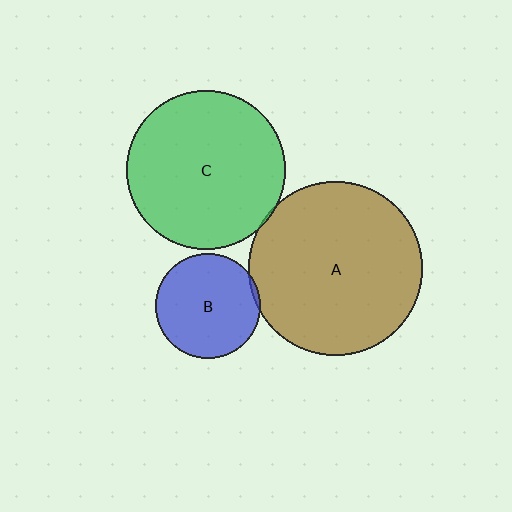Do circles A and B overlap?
Yes.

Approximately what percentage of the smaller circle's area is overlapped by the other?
Approximately 5%.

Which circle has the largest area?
Circle A (brown).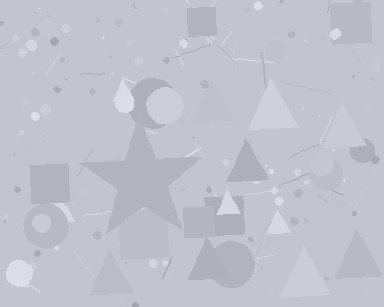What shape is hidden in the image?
A star is hidden in the image.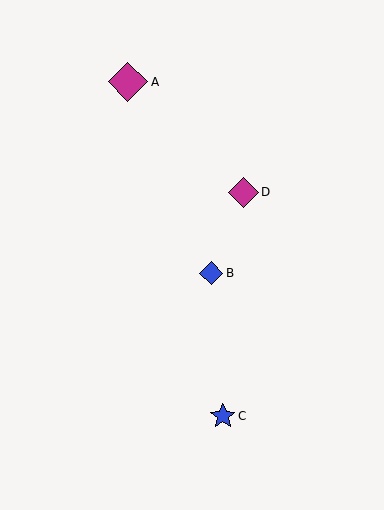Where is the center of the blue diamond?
The center of the blue diamond is at (211, 273).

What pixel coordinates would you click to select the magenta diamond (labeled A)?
Click at (128, 82) to select the magenta diamond A.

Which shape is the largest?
The magenta diamond (labeled A) is the largest.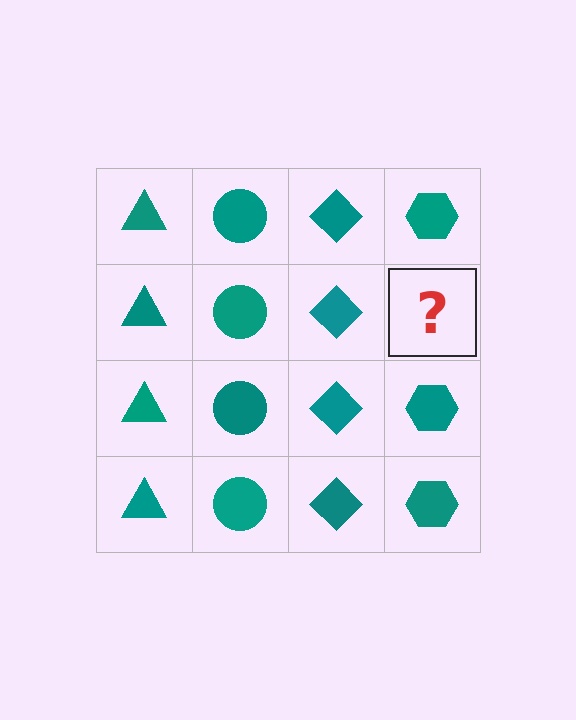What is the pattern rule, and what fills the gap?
The rule is that each column has a consistent shape. The gap should be filled with a teal hexagon.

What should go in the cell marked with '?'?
The missing cell should contain a teal hexagon.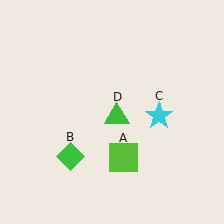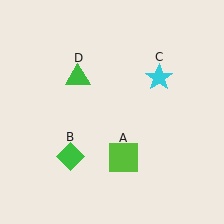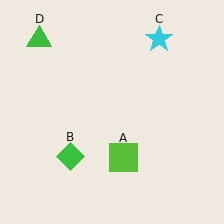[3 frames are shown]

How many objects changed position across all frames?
2 objects changed position: cyan star (object C), green triangle (object D).